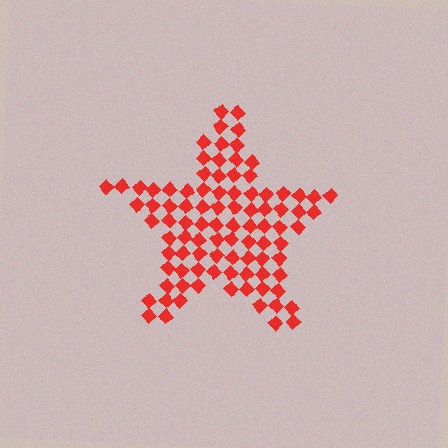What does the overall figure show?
The overall figure shows a star.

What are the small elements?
The small elements are diamonds.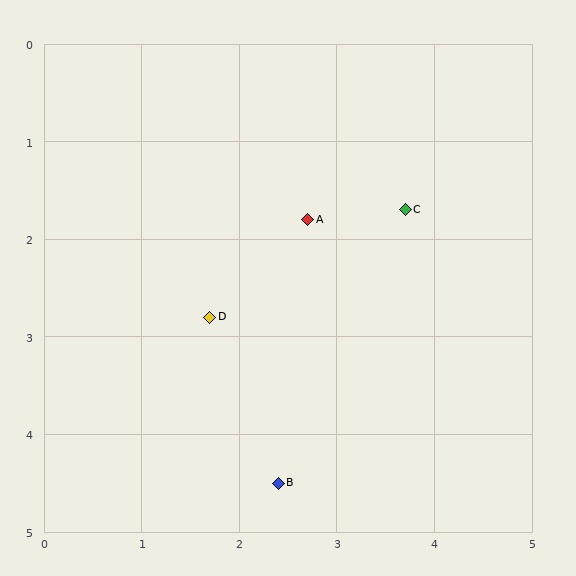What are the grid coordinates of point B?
Point B is at approximately (2.4, 4.5).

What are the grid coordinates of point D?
Point D is at approximately (1.7, 2.8).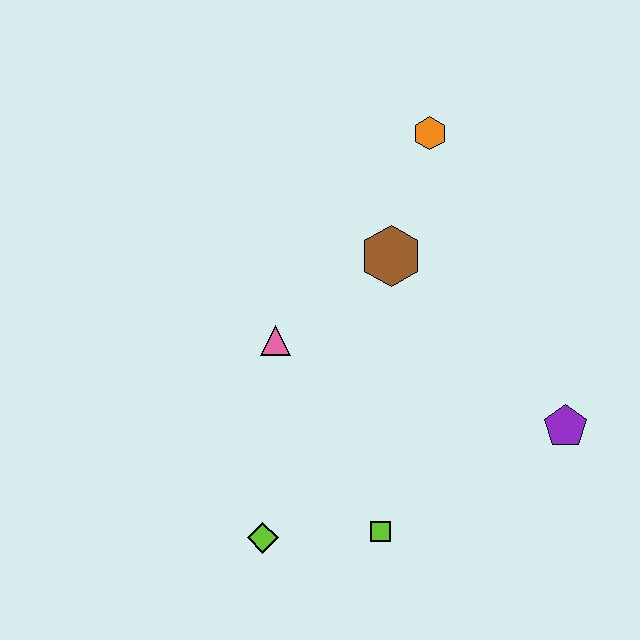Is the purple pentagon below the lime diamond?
No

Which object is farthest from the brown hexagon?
The lime diamond is farthest from the brown hexagon.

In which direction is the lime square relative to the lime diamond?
The lime square is to the right of the lime diamond.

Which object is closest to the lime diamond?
The lime square is closest to the lime diamond.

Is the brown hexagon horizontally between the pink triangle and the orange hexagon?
Yes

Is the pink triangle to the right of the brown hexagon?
No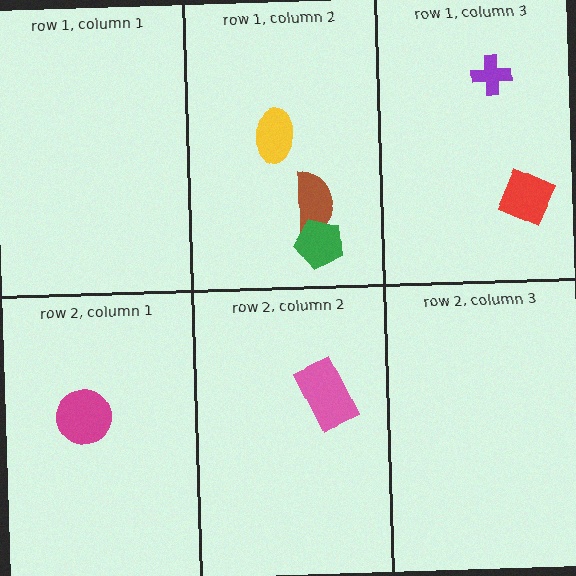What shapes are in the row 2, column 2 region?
The pink rectangle.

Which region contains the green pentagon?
The row 1, column 2 region.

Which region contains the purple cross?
The row 1, column 3 region.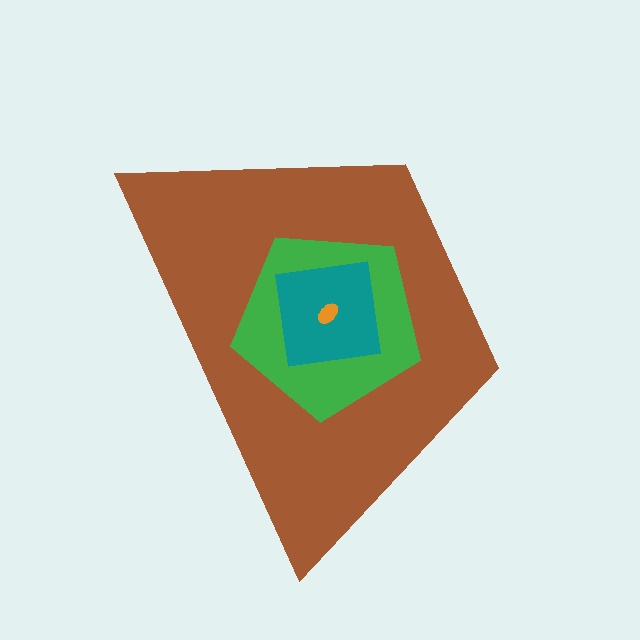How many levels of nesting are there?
4.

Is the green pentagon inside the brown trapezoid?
Yes.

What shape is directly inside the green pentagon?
The teal square.